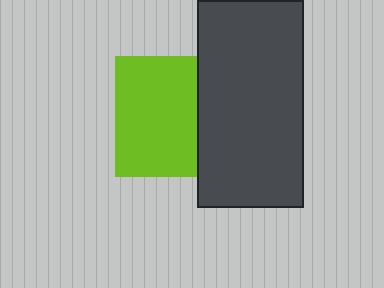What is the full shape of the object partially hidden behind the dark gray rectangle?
The partially hidden object is a lime square.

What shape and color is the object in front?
The object in front is a dark gray rectangle.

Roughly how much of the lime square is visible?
Most of it is visible (roughly 68%).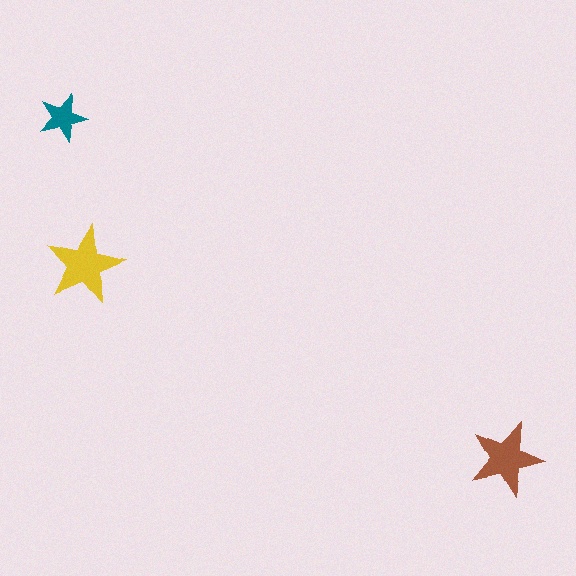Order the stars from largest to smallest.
the yellow one, the brown one, the teal one.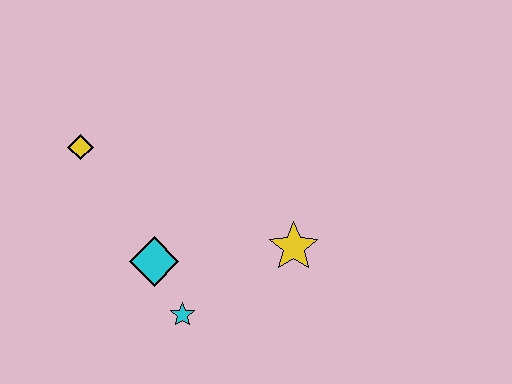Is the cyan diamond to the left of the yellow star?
Yes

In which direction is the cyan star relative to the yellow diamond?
The cyan star is below the yellow diamond.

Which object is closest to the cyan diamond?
The cyan star is closest to the cyan diamond.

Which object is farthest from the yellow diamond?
The yellow star is farthest from the yellow diamond.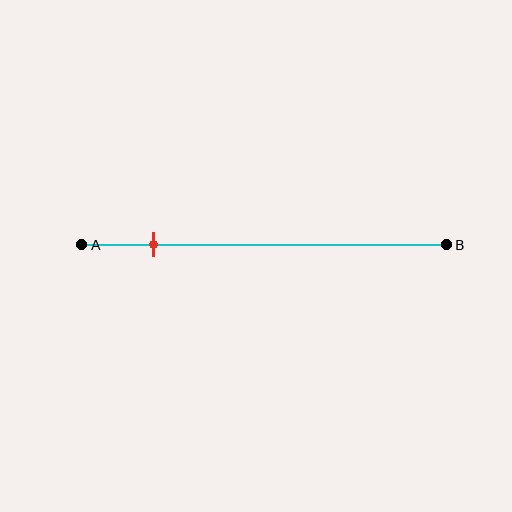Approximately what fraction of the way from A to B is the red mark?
The red mark is approximately 20% of the way from A to B.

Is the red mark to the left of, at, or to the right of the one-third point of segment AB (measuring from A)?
The red mark is to the left of the one-third point of segment AB.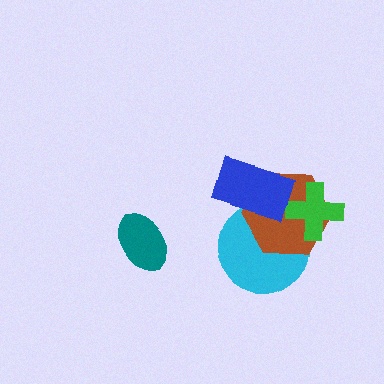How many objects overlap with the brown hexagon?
3 objects overlap with the brown hexagon.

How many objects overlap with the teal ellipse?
0 objects overlap with the teal ellipse.